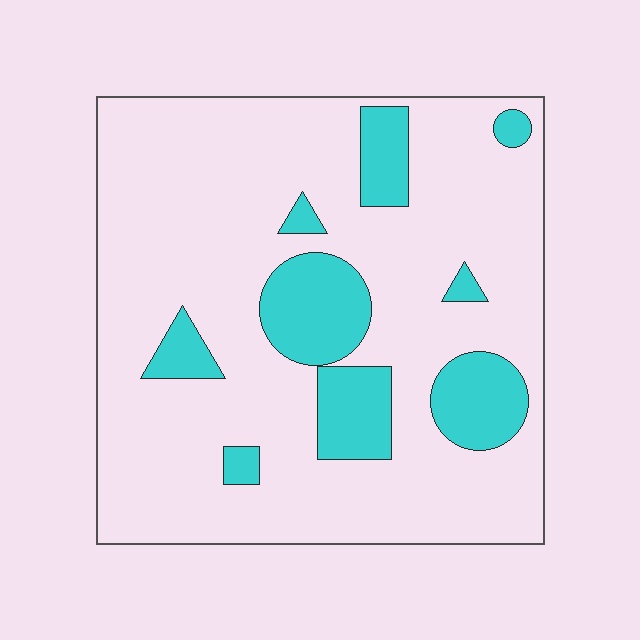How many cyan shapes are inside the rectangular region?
9.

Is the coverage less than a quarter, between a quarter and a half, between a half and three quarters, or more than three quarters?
Less than a quarter.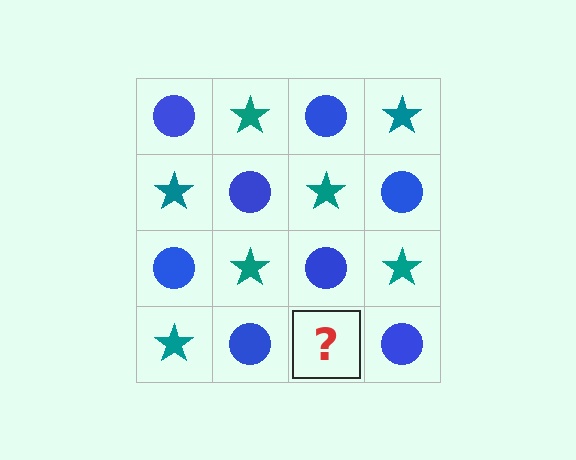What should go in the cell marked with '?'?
The missing cell should contain a teal star.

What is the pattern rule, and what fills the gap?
The rule is that it alternates blue circle and teal star in a checkerboard pattern. The gap should be filled with a teal star.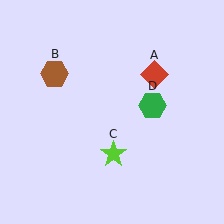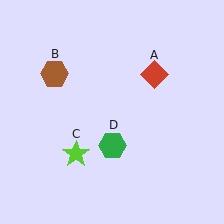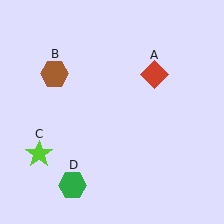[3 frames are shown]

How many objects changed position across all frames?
2 objects changed position: lime star (object C), green hexagon (object D).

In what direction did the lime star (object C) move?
The lime star (object C) moved left.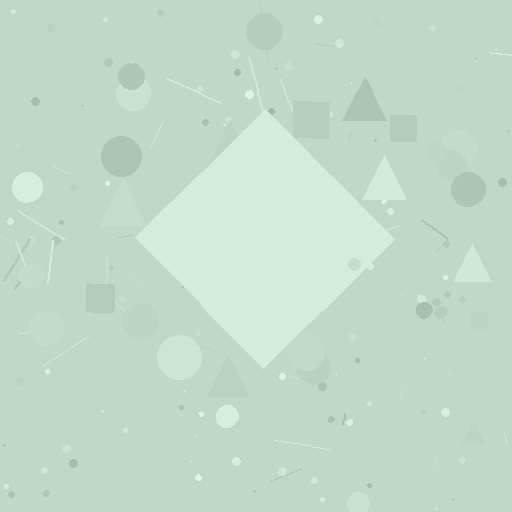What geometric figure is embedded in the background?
A diamond is embedded in the background.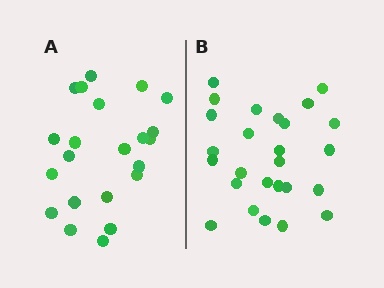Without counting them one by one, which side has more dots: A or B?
Region B (the right region) has more dots.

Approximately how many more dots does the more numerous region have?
Region B has about 4 more dots than region A.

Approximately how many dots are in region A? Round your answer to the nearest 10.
About 20 dots. (The exact count is 22, which rounds to 20.)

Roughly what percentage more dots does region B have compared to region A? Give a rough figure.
About 20% more.